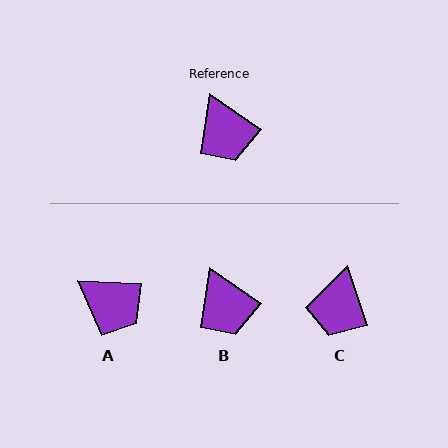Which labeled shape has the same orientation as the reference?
B.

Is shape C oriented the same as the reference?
No, it is off by about 37 degrees.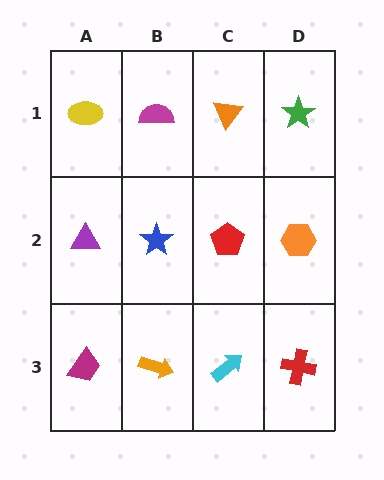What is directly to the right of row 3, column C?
A red cross.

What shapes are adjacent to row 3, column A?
A purple triangle (row 2, column A), an orange arrow (row 3, column B).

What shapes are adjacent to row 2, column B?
A magenta semicircle (row 1, column B), an orange arrow (row 3, column B), a purple triangle (row 2, column A), a red pentagon (row 2, column C).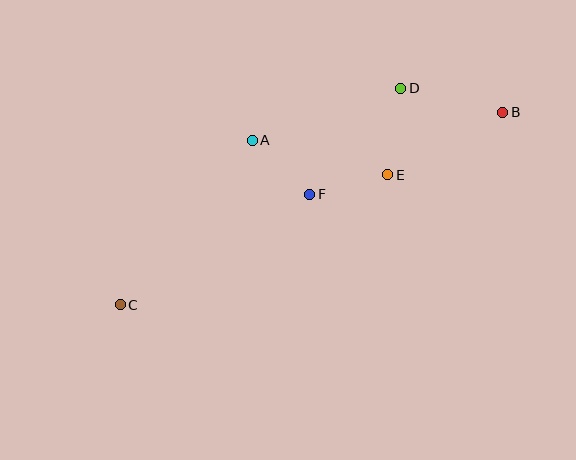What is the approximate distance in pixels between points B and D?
The distance between B and D is approximately 105 pixels.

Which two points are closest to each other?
Points A and F are closest to each other.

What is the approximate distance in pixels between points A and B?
The distance between A and B is approximately 252 pixels.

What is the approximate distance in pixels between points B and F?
The distance between B and F is approximately 209 pixels.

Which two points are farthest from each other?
Points B and C are farthest from each other.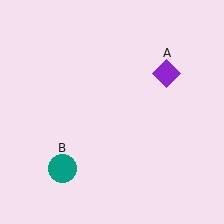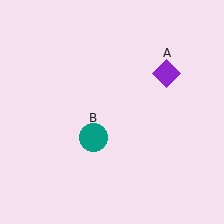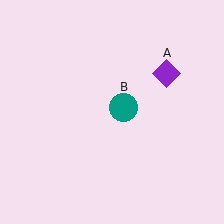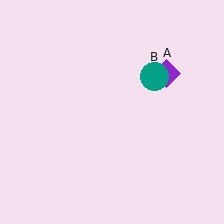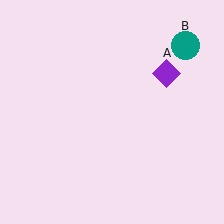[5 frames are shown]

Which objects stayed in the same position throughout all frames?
Purple diamond (object A) remained stationary.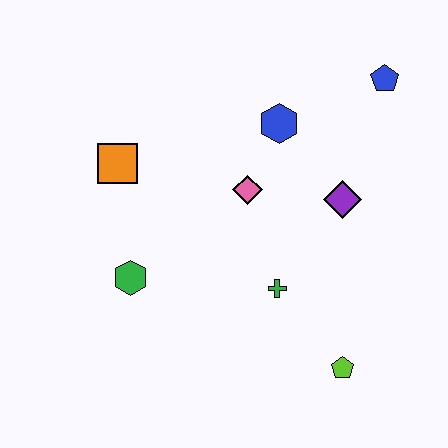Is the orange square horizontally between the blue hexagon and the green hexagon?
No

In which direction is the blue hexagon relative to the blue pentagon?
The blue hexagon is to the left of the blue pentagon.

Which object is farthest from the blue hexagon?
The lime pentagon is farthest from the blue hexagon.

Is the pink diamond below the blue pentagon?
Yes